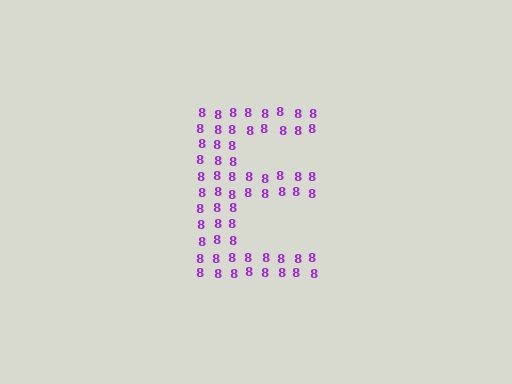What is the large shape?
The large shape is the letter E.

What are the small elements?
The small elements are digit 8's.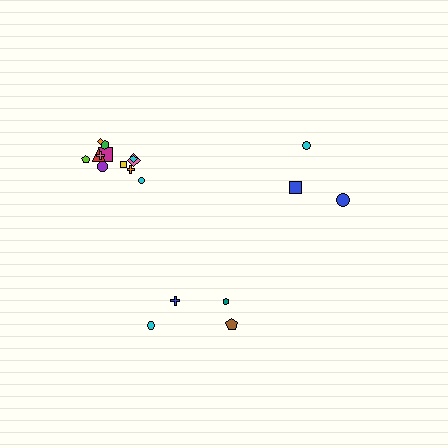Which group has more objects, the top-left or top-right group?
The top-left group.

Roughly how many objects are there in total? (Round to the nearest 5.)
Roughly 20 objects in total.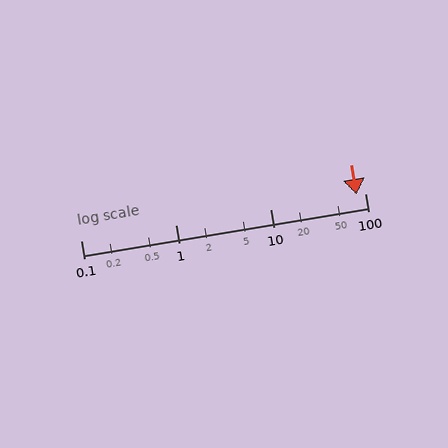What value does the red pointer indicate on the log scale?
The pointer indicates approximately 82.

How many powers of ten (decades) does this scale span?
The scale spans 3 decades, from 0.1 to 100.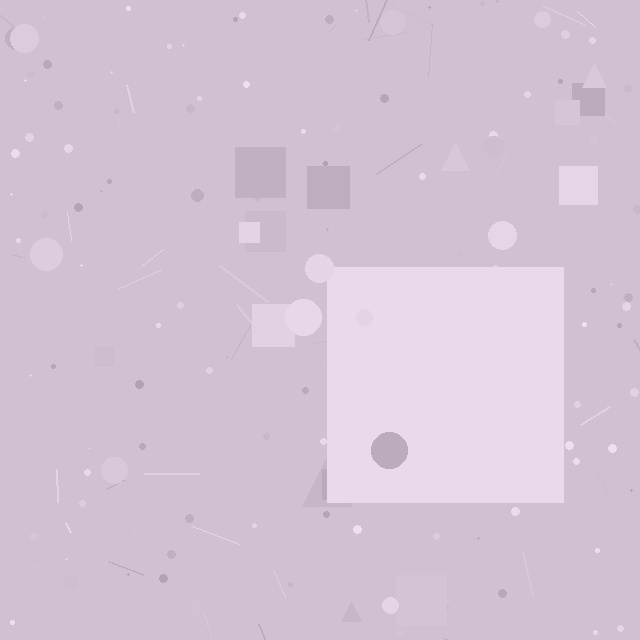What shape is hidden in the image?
A square is hidden in the image.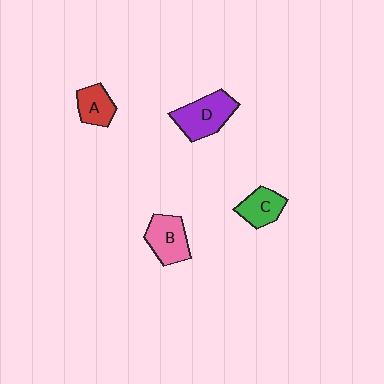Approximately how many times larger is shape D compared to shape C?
Approximately 1.5 times.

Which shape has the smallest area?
Shape A (red).